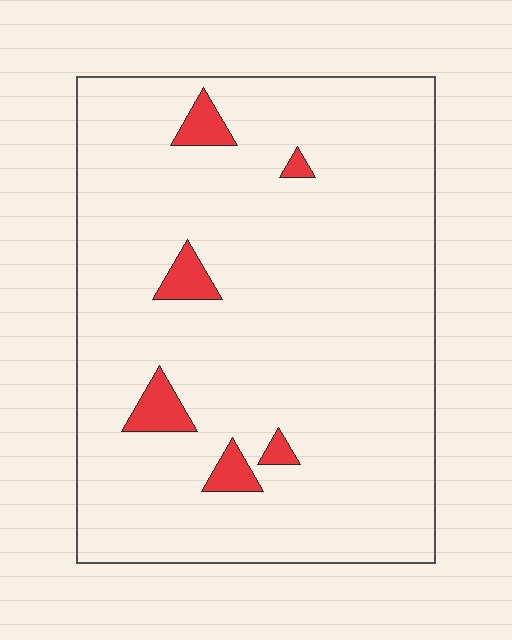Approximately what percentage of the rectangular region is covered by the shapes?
Approximately 5%.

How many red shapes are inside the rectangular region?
6.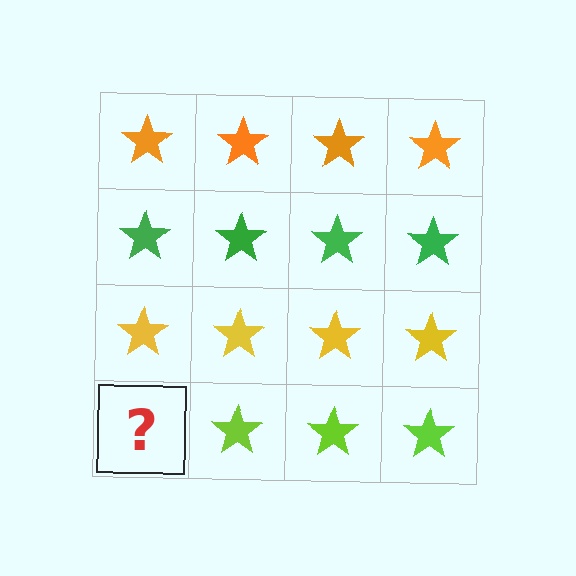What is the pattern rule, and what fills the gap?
The rule is that each row has a consistent color. The gap should be filled with a lime star.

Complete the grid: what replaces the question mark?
The question mark should be replaced with a lime star.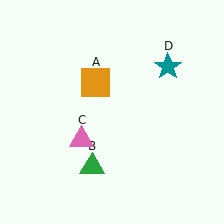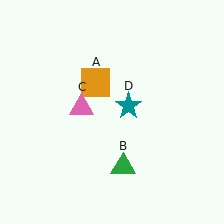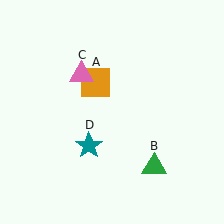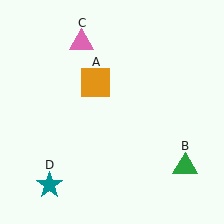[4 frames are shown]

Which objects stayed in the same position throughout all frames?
Orange square (object A) remained stationary.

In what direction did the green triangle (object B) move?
The green triangle (object B) moved right.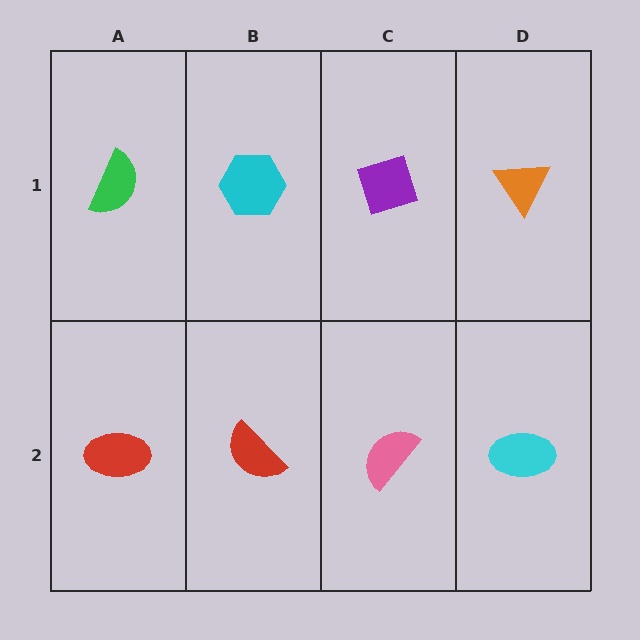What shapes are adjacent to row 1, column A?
A red ellipse (row 2, column A), a cyan hexagon (row 1, column B).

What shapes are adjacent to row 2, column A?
A green semicircle (row 1, column A), a red semicircle (row 2, column B).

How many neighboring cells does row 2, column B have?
3.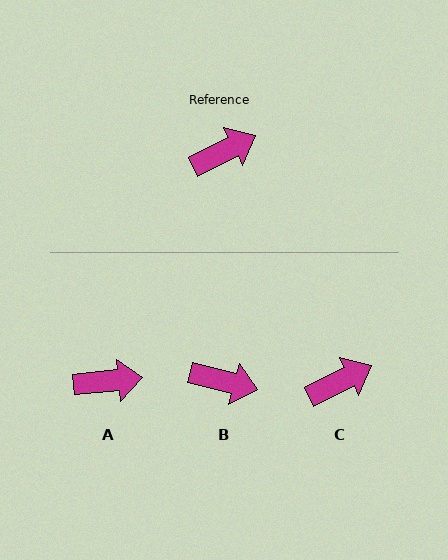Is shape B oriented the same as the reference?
No, it is off by about 41 degrees.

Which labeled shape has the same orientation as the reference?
C.